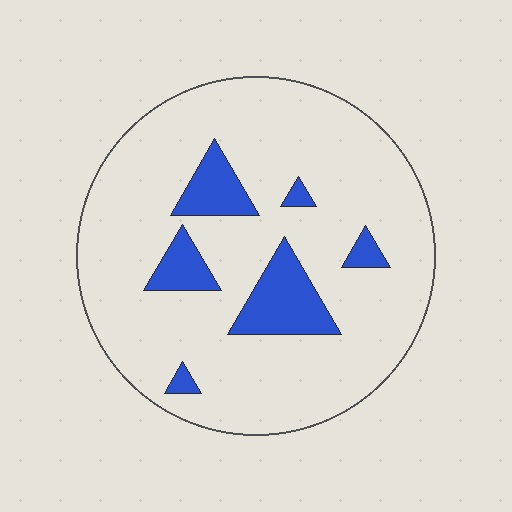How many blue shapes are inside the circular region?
6.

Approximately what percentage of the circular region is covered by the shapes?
Approximately 15%.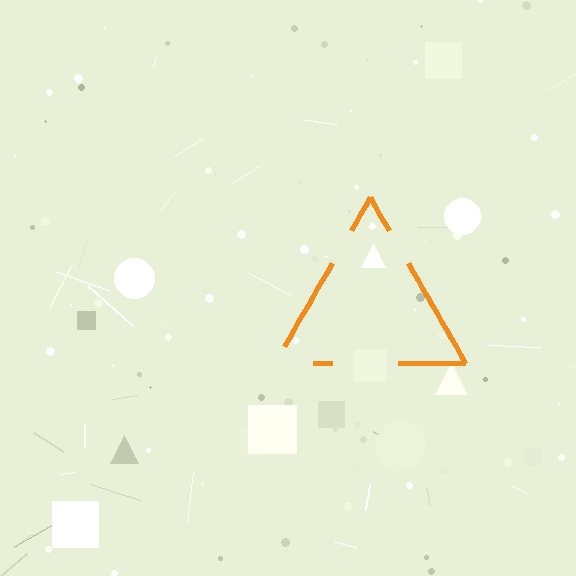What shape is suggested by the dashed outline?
The dashed outline suggests a triangle.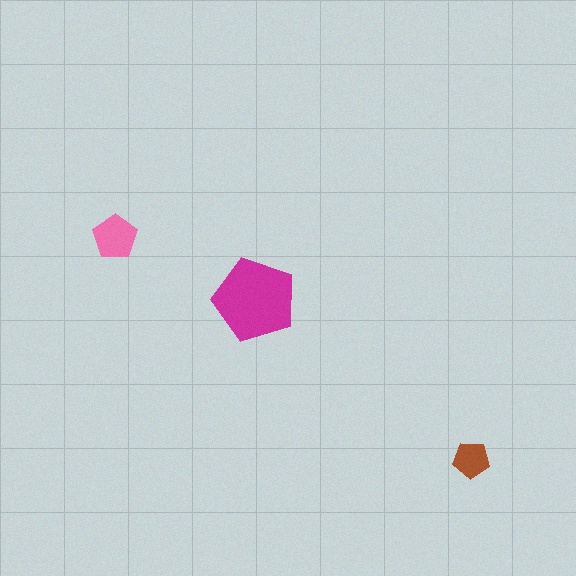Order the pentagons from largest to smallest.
the magenta one, the pink one, the brown one.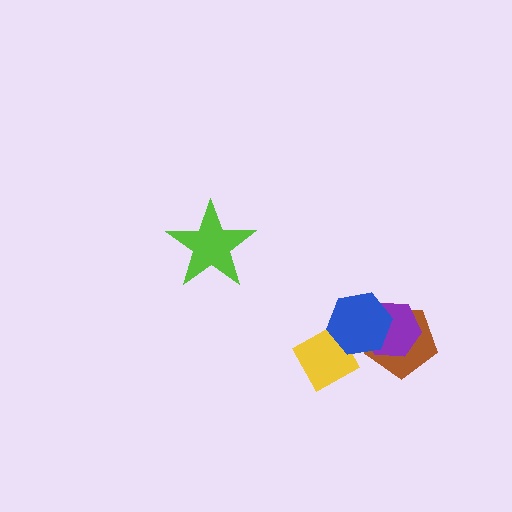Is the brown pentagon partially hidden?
Yes, it is partially covered by another shape.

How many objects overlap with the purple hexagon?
2 objects overlap with the purple hexagon.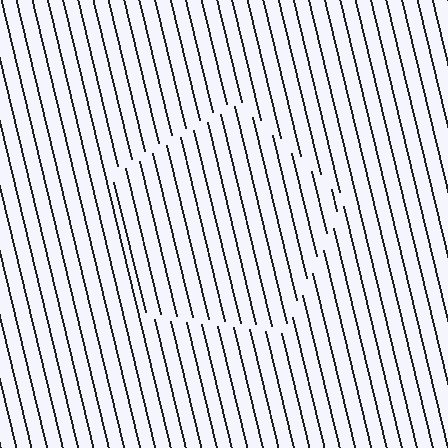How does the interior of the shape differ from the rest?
The interior of the shape contains the same grating, shifted by half a period — the contour is defined by the phase discontinuity where line-ends from the inner and outer gratings abut.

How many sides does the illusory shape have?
5 sides — the line-ends trace a pentagon.